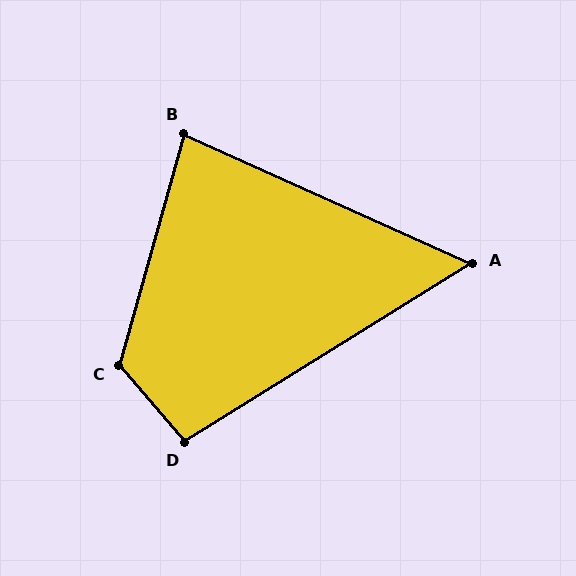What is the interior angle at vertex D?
Approximately 99 degrees (obtuse).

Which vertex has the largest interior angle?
C, at approximately 124 degrees.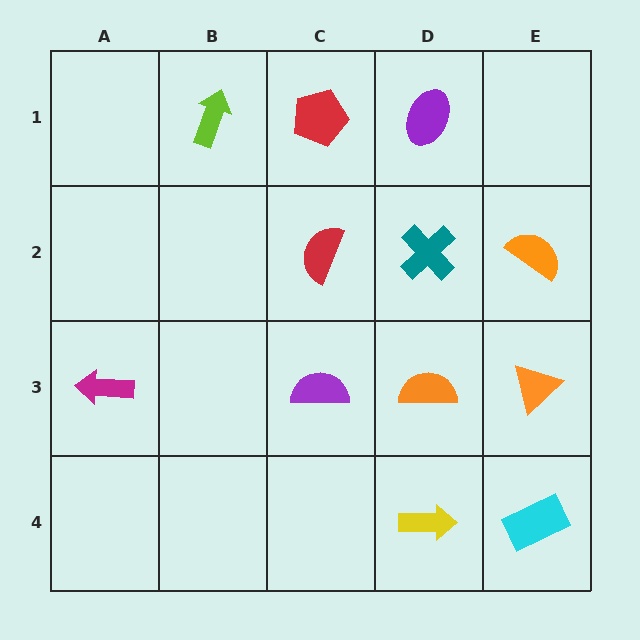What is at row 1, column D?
A purple ellipse.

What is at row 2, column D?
A teal cross.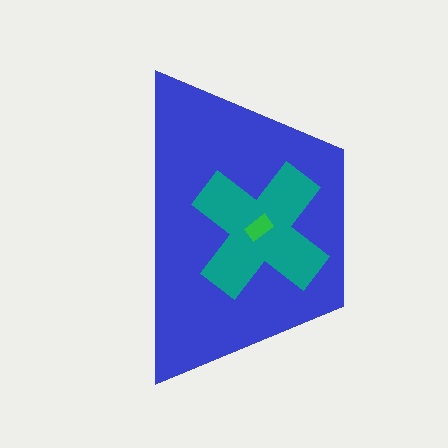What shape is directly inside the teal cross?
The green rectangle.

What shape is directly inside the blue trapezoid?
The teal cross.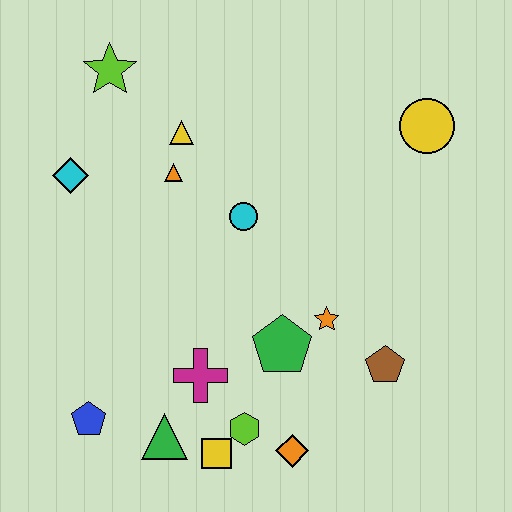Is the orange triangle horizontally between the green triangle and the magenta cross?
Yes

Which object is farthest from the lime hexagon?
The lime star is farthest from the lime hexagon.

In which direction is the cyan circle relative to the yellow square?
The cyan circle is above the yellow square.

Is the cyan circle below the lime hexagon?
No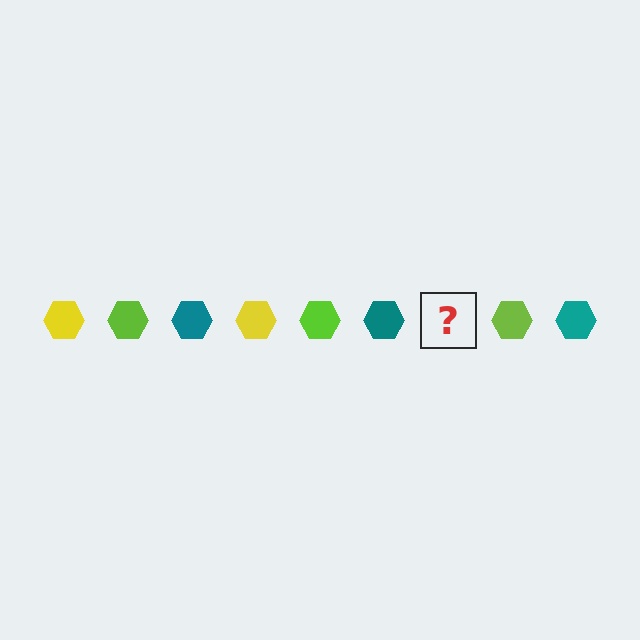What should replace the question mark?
The question mark should be replaced with a yellow hexagon.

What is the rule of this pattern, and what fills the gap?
The rule is that the pattern cycles through yellow, lime, teal hexagons. The gap should be filled with a yellow hexagon.